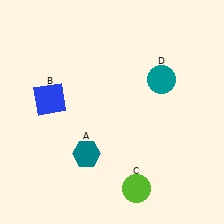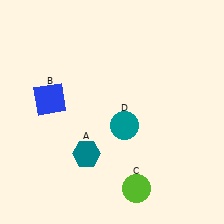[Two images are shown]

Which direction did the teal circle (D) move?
The teal circle (D) moved down.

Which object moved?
The teal circle (D) moved down.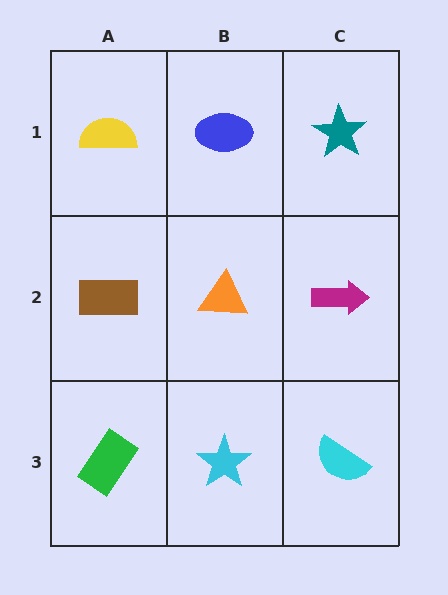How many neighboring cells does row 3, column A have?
2.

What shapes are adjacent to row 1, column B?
An orange triangle (row 2, column B), a yellow semicircle (row 1, column A), a teal star (row 1, column C).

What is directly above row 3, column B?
An orange triangle.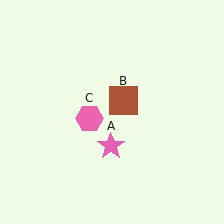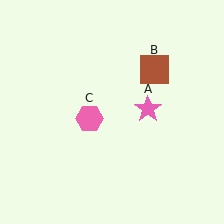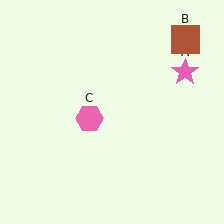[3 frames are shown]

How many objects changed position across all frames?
2 objects changed position: pink star (object A), brown square (object B).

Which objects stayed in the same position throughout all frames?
Pink hexagon (object C) remained stationary.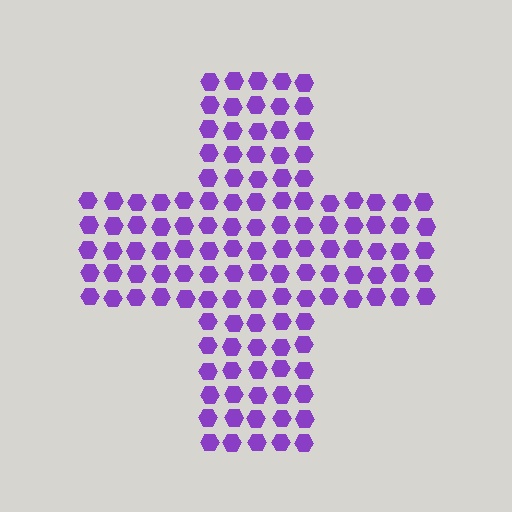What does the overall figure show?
The overall figure shows a cross.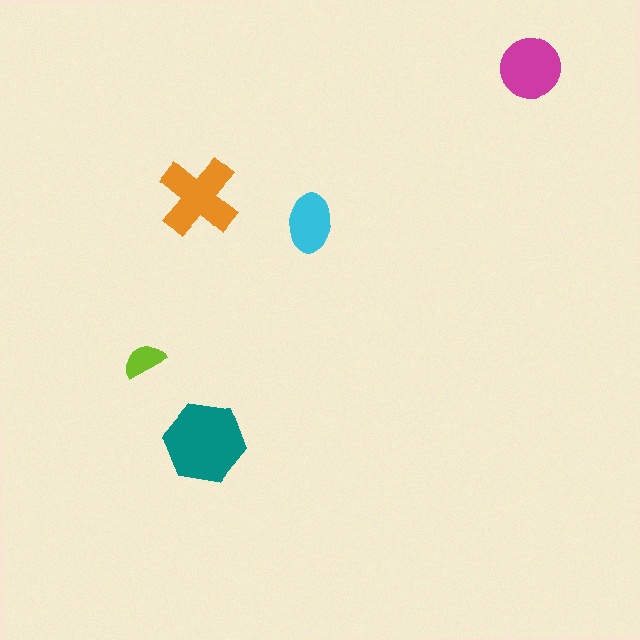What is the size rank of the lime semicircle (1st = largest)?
5th.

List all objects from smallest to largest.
The lime semicircle, the cyan ellipse, the magenta circle, the orange cross, the teal hexagon.